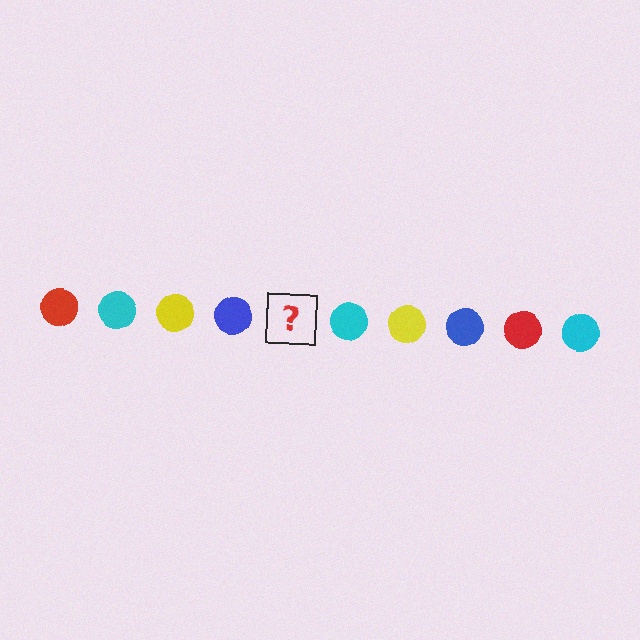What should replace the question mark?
The question mark should be replaced with a red circle.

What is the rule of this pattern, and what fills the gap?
The rule is that the pattern cycles through red, cyan, yellow, blue circles. The gap should be filled with a red circle.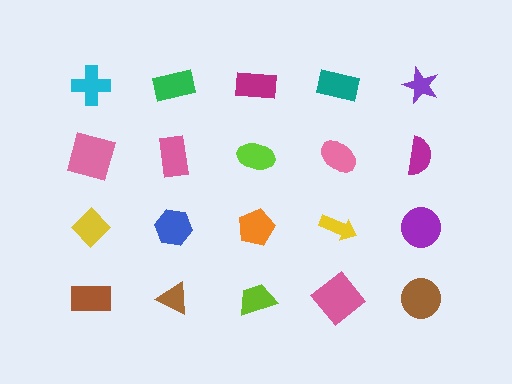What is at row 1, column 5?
A purple star.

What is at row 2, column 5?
A magenta semicircle.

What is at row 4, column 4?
A pink diamond.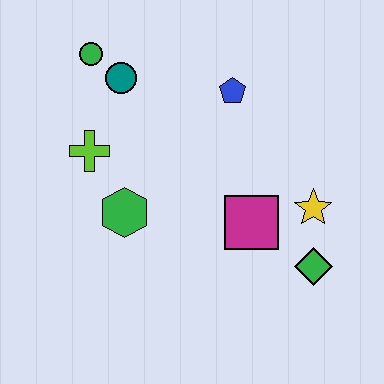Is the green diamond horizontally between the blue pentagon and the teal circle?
No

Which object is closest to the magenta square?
The yellow star is closest to the magenta square.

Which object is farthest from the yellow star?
The green circle is farthest from the yellow star.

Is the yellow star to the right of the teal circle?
Yes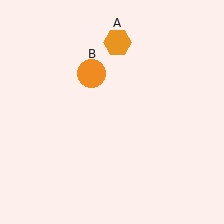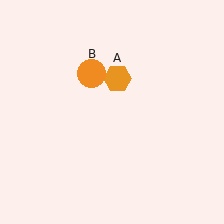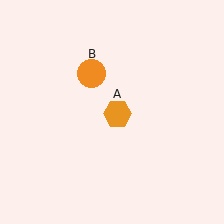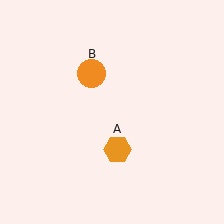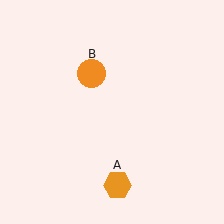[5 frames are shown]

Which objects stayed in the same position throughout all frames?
Orange circle (object B) remained stationary.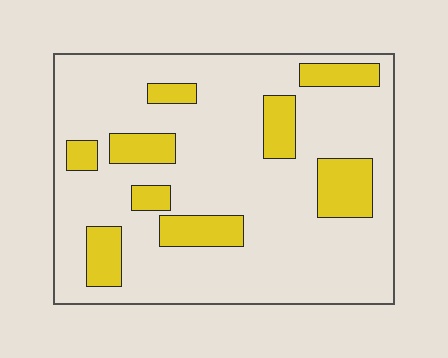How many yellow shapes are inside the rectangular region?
9.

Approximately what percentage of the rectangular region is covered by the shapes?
Approximately 20%.